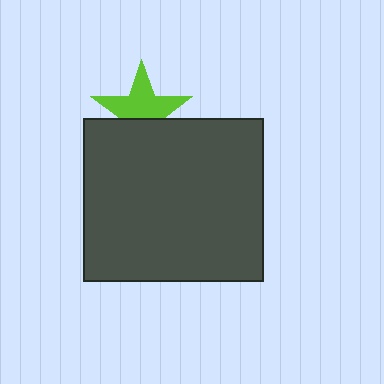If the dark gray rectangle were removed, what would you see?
You would see the complete lime star.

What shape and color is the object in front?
The object in front is a dark gray rectangle.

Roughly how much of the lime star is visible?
About half of it is visible (roughly 61%).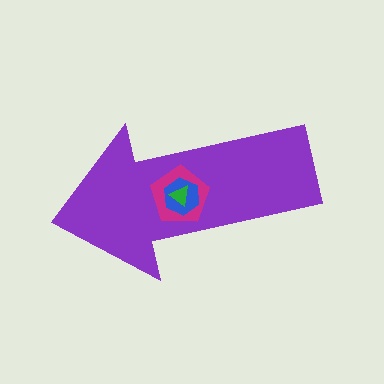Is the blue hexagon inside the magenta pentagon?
Yes.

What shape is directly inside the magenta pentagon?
The blue hexagon.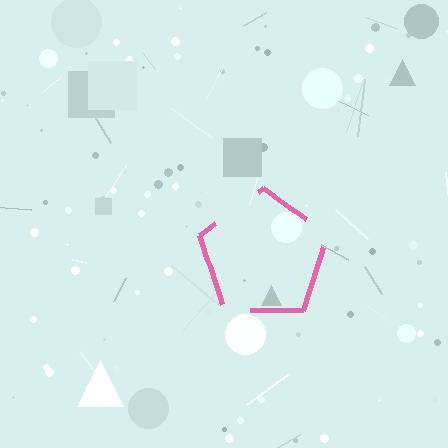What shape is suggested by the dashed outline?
The dashed outline suggests a pentagon.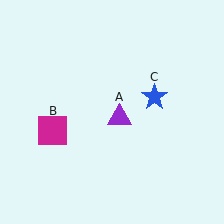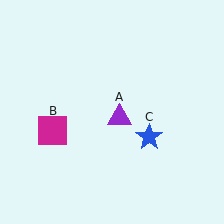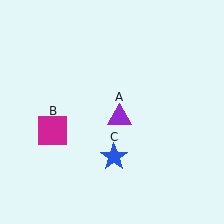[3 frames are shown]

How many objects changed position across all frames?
1 object changed position: blue star (object C).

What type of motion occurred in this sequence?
The blue star (object C) rotated clockwise around the center of the scene.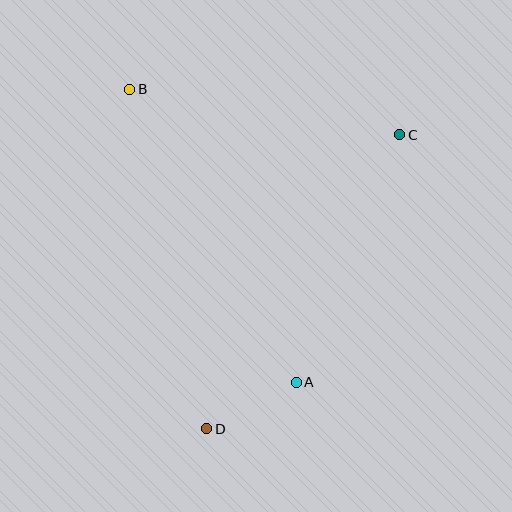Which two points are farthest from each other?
Points C and D are farthest from each other.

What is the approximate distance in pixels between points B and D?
The distance between B and D is approximately 348 pixels.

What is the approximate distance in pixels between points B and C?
The distance between B and C is approximately 274 pixels.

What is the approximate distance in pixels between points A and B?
The distance between A and B is approximately 337 pixels.